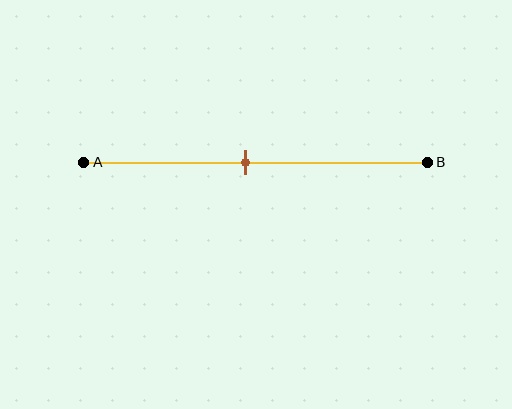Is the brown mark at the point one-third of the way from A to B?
No, the mark is at about 45% from A, not at the 33% one-third point.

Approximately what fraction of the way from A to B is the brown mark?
The brown mark is approximately 45% of the way from A to B.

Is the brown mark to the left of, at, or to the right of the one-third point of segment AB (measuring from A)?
The brown mark is to the right of the one-third point of segment AB.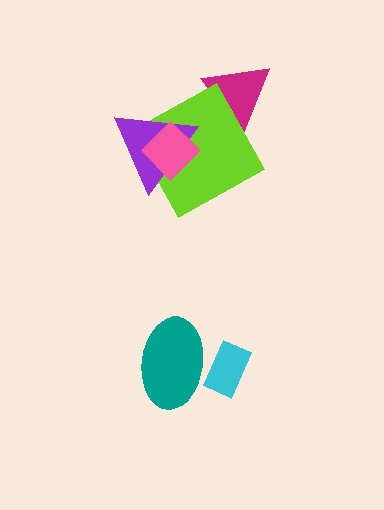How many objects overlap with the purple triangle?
2 objects overlap with the purple triangle.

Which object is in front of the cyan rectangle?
The teal ellipse is in front of the cyan rectangle.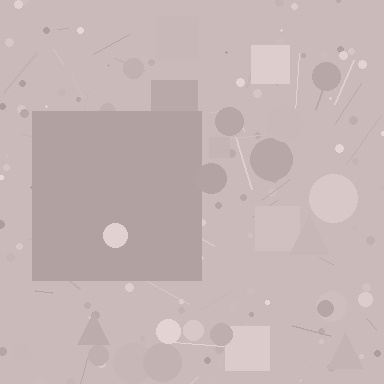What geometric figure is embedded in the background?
A square is embedded in the background.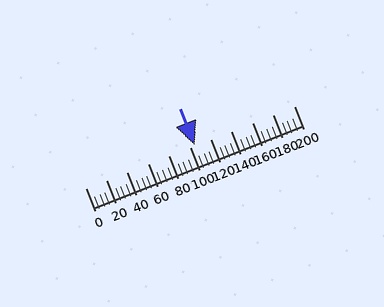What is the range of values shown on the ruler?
The ruler shows values from 0 to 200.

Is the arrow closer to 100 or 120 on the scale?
The arrow is closer to 100.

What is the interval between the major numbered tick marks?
The major tick marks are spaced 20 units apart.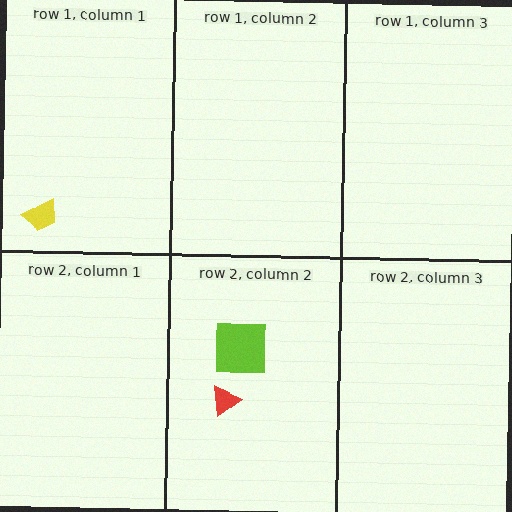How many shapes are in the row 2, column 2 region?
2.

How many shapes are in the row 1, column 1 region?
1.